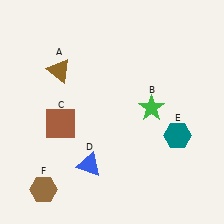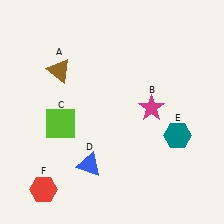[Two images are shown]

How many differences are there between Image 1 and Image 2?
There are 3 differences between the two images.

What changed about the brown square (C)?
In Image 1, C is brown. In Image 2, it changed to lime.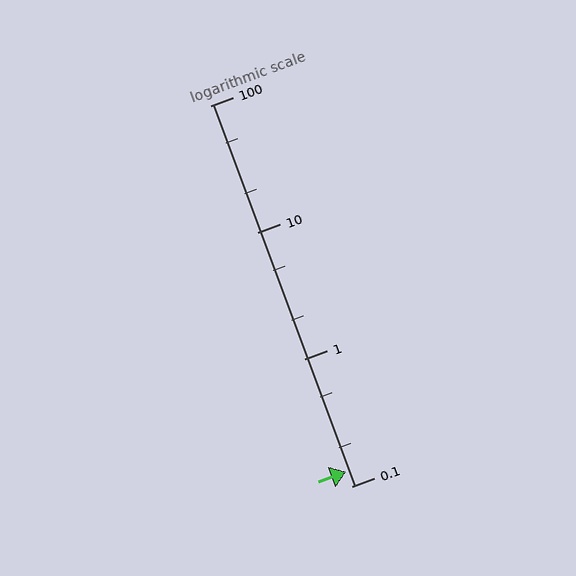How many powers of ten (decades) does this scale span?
The scale spans 3 decades, from 0.1 to 100.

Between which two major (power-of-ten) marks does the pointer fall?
The pointer is between 0.1 and 1.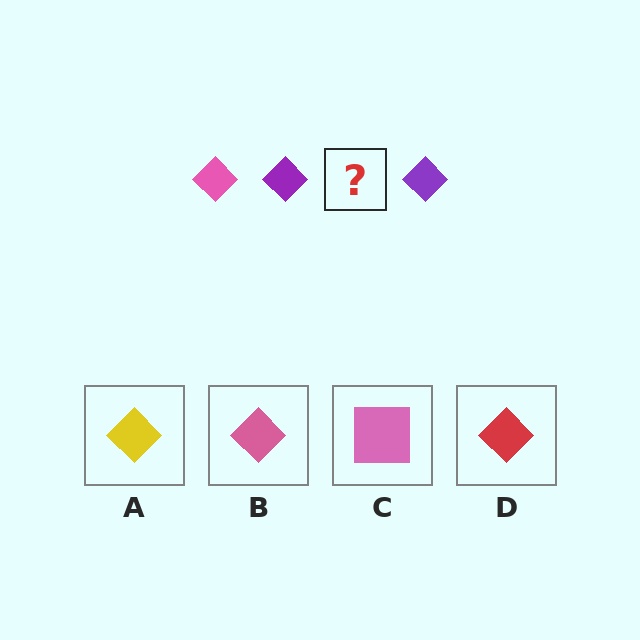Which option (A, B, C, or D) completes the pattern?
B.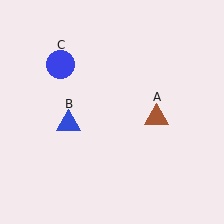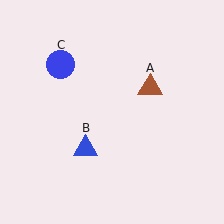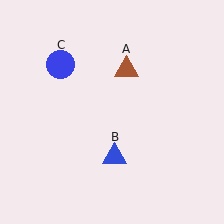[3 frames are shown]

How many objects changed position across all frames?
2 objects changed position: brown triangle (object A), blue triangle (object B).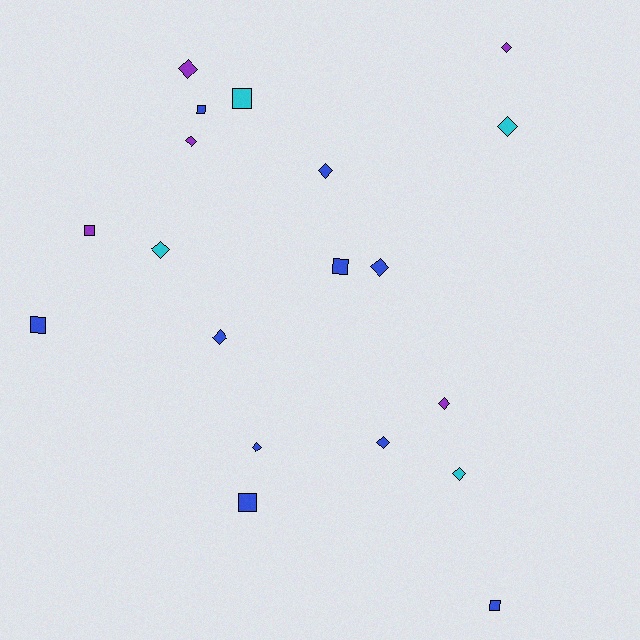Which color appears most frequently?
Blue, with 10 objects.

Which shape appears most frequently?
Diamond, with 12 objects.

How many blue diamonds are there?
There are 5 blue diamonds.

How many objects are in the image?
There are 19 objects.